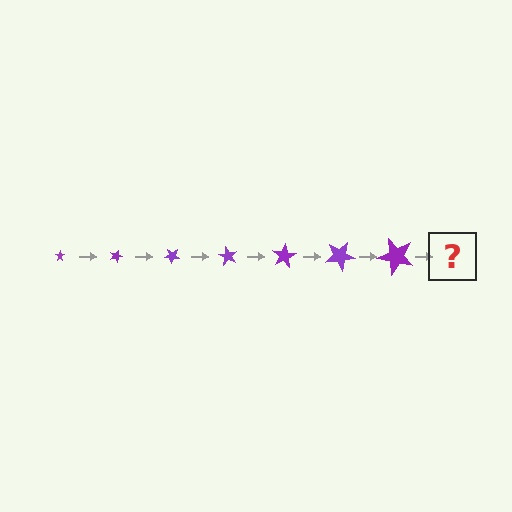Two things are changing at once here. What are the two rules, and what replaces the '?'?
The two rules are that the star grows larger each step and it rotates 20 degrees each step. The '?' should be a star, larger than the previous one and rotated 140 degrees from the start.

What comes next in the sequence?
The next element should be a star, larger than the previous one and rotated 140 degrees from the start.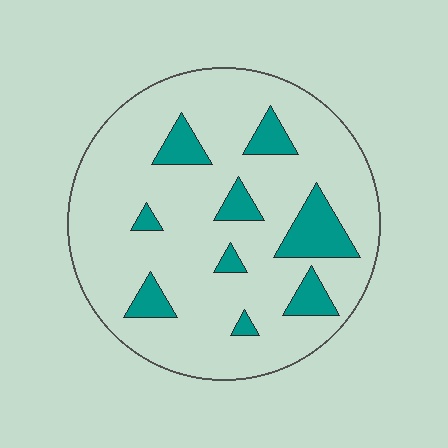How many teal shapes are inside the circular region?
9.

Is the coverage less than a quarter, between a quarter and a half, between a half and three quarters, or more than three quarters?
Less than a quarter.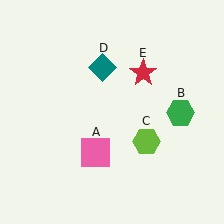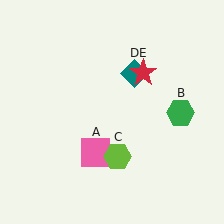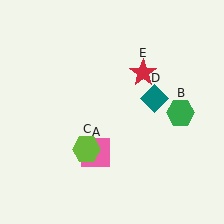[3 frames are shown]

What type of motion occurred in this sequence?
The lime hexagon (object C), teal diamond (object D) rotated clockwise around the center of the scene.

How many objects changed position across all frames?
2 objects changed position: lime hexagon (object C), teal diamond (object D).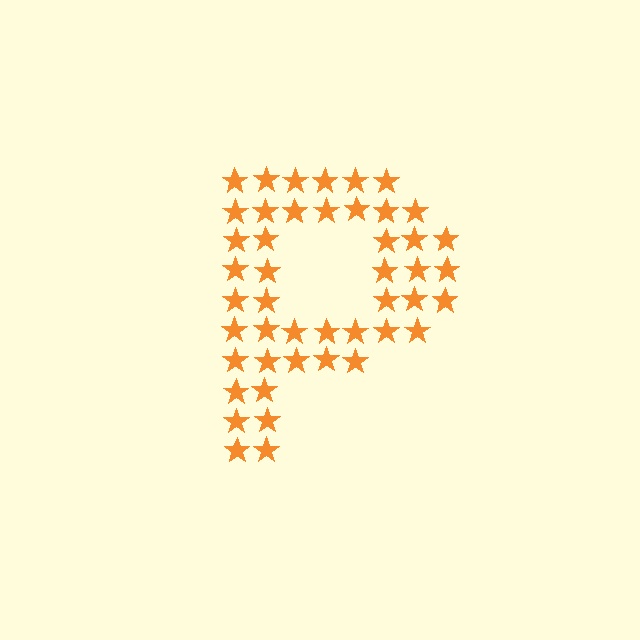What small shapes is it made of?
It is made of small stars.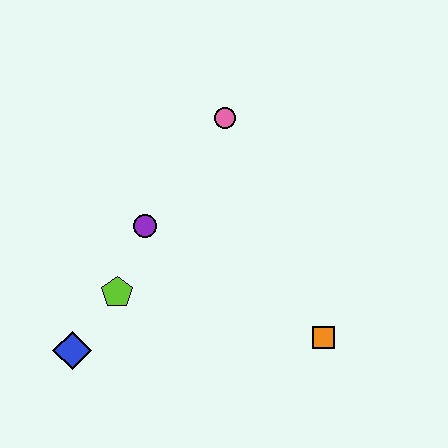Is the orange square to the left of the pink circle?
No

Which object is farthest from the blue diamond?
The pink circle is farthest from the blue diamond.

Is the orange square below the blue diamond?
No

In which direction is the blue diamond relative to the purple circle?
The blue diamond is below the purple circle.